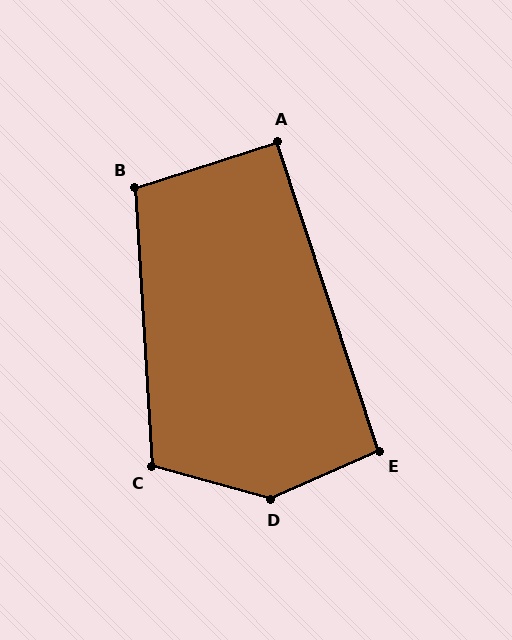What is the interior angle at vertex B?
Approximately 104 degrees (obtuse).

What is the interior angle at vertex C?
Approximately 109 degrees (obtuse).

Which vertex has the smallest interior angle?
A, at approximately 90 degrees.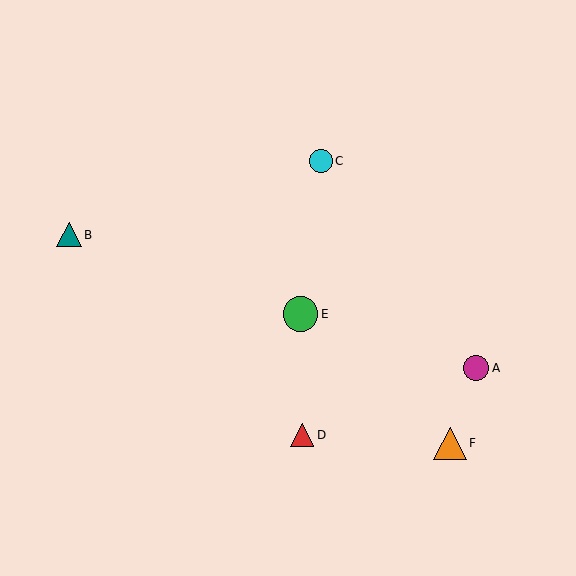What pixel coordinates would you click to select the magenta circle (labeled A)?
Click at (476, 368) to select the magenta circle A.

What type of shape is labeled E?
Shape E is a green circle.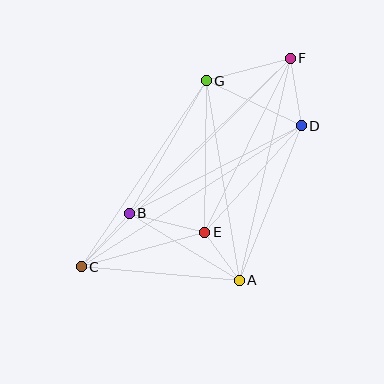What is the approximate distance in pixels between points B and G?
The distance between B and G is approximately 153 pixels.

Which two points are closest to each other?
Points A and E are closest to each other.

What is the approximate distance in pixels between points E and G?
The distance between E and G is approximately 151 pixels.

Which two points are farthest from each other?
Points C and F are farthest from each other.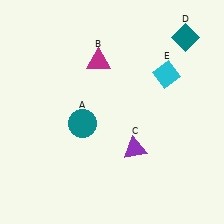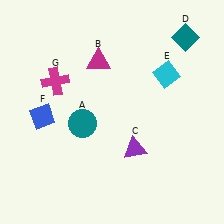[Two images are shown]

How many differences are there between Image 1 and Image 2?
There are 2 differences between the two images.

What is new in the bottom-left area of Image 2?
A blue diamond (F) was added in the bottom-left area of Image 2.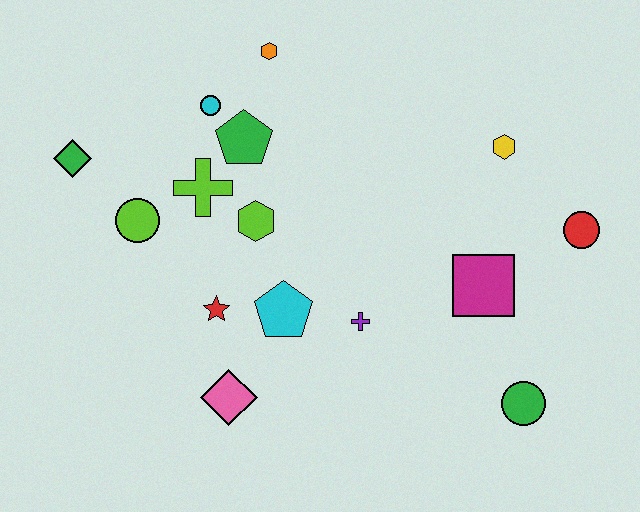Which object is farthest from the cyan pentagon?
The red circle is farthest from the cyan pentagon.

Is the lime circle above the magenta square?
Yes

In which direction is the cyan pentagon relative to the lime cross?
The cyan pentagon is below the lime cross.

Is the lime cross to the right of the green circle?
No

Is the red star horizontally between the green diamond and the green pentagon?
Yes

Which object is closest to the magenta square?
The red circle is closest to the magenta square.